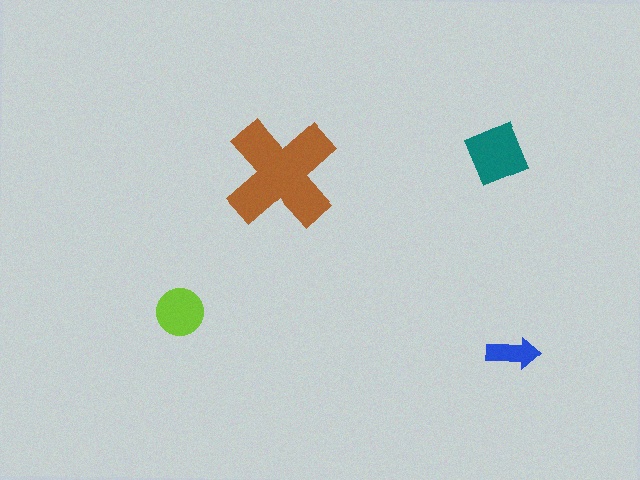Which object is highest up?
The teal square is topmost.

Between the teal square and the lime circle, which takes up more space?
The teal square.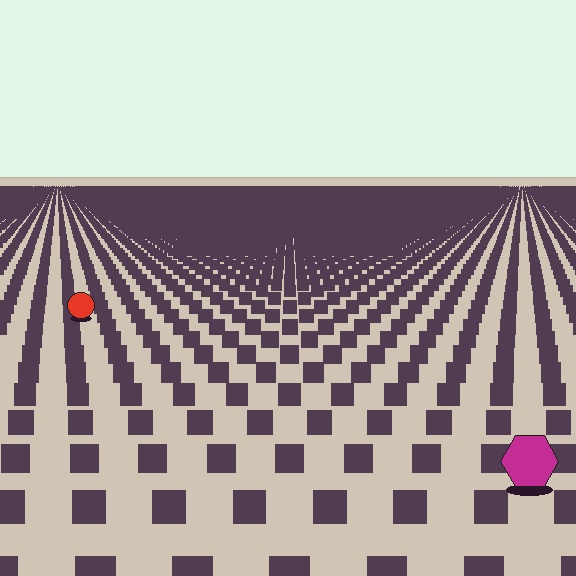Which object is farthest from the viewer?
The red circle is farthest from the viewer. It appears smaller and the ground texture around it is denser.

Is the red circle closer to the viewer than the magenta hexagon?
No. The magenta hexagon is closer — you can tell from the texture gradient: the ground texture is coarser near it.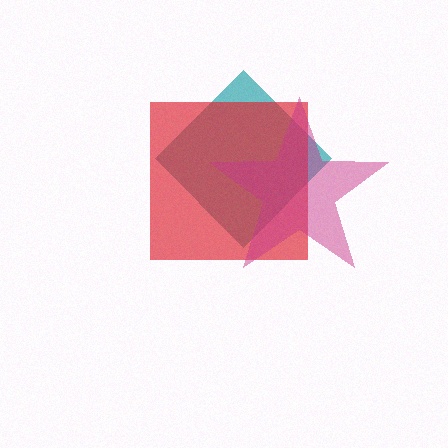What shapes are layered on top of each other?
The layered shapes are: a teal diamond, a red square, a magenta star.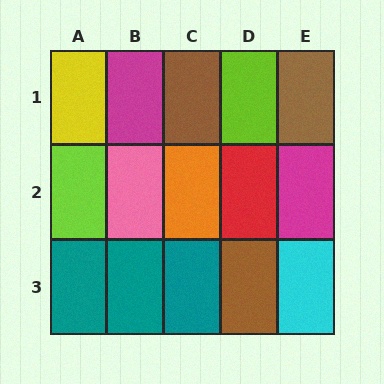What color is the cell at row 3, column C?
Teal.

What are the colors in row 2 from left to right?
Lime, pink, orange, red, magenta.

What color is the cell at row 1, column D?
Lime.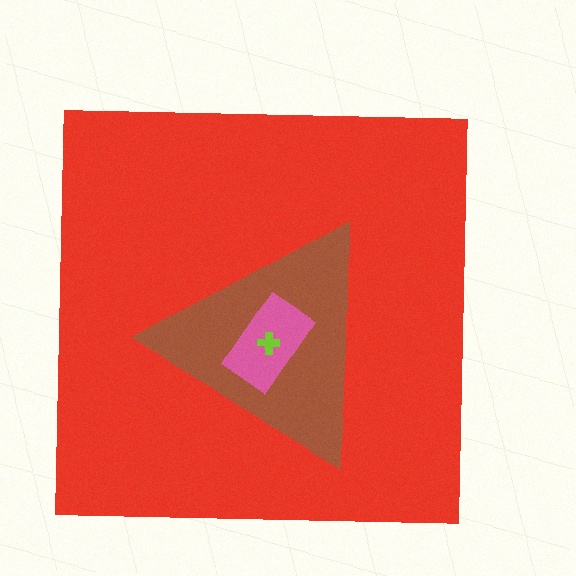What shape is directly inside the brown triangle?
The pink rectangle.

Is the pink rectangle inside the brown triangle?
Yes.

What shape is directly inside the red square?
The brown triangle.